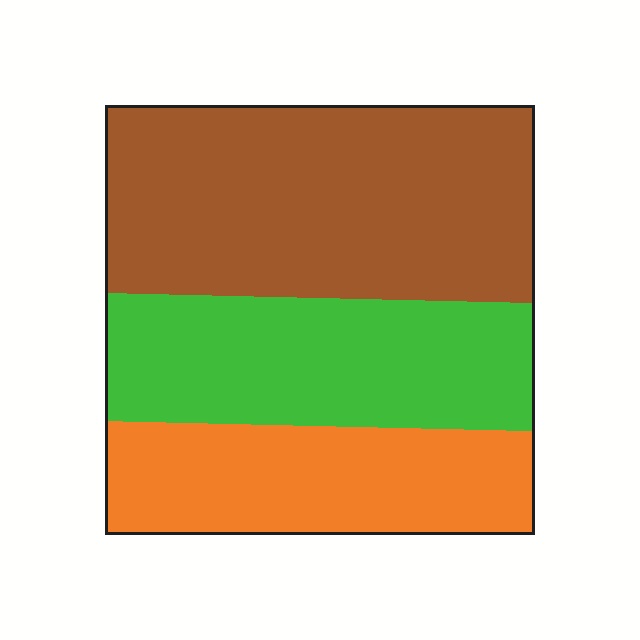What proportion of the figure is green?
Green covers about 30% of the figure.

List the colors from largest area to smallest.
From largest to smallest: brown, green, orange.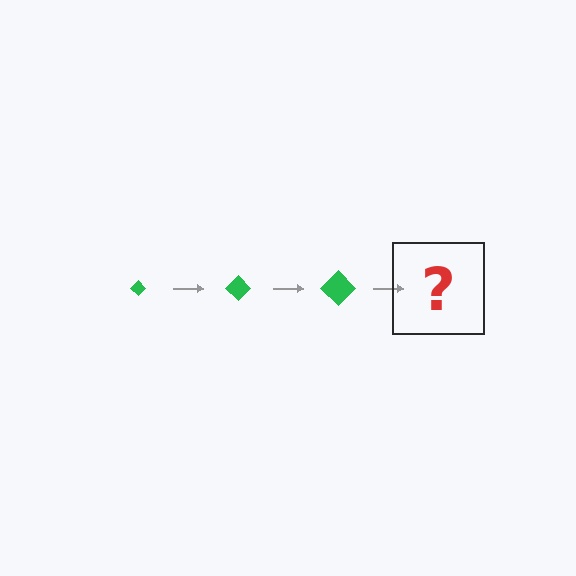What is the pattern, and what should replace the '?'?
The pattern is that the diamond gets progressively larger each step. The '?' should be a green diamond, larger than the previous one.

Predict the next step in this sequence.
The next step is a green diamond, larger than the previous one.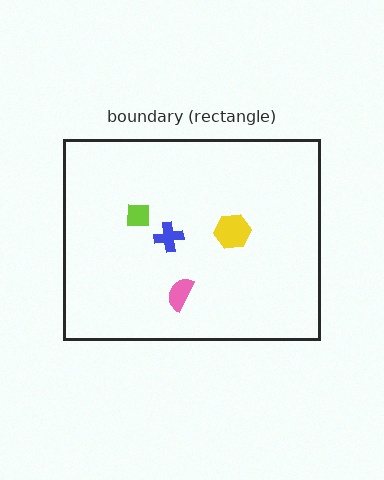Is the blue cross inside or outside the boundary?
Inside.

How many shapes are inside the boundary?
4 inside, 0 outside.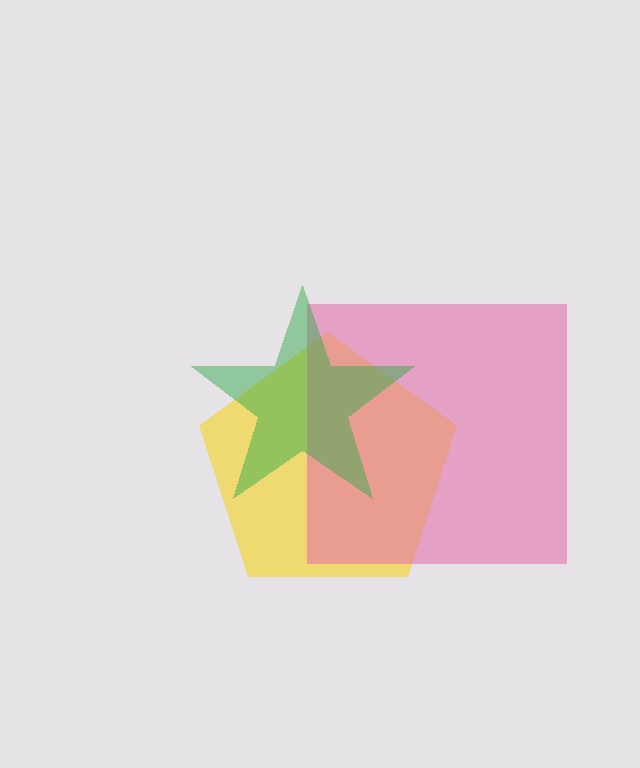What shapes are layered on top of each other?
The layered shapes are: a yellow pentagon, a pink square, a green star.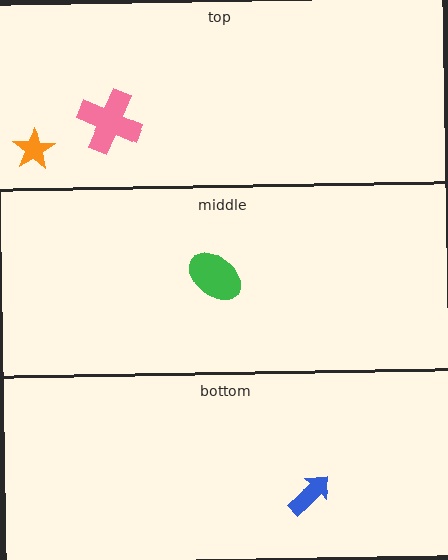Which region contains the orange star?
The top region.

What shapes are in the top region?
The pink cross, the orange star.